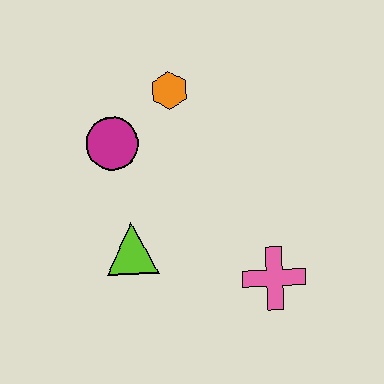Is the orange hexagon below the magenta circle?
No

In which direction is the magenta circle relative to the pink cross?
The magenta circle is to the left of the pink cross.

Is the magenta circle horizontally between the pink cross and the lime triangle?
No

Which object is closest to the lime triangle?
The magenta circle is closest to the lime triangle.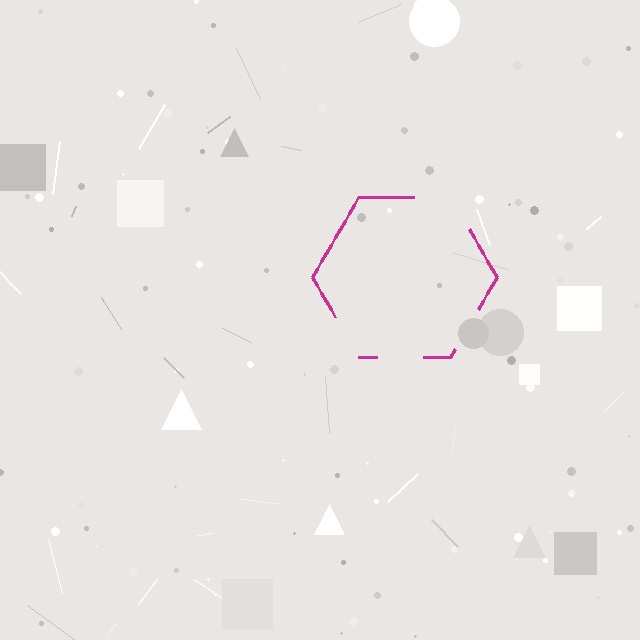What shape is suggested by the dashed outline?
The dashed outline suggests a hexagon.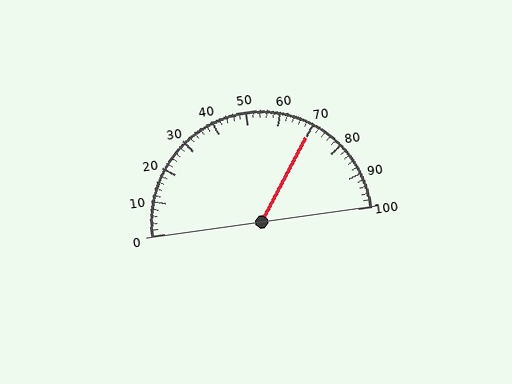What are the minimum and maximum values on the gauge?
The gauge ranges from 0 to 100.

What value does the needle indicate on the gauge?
The needle indicates approximately 70.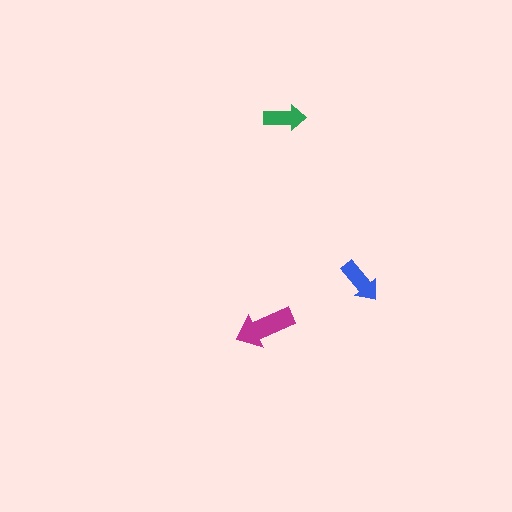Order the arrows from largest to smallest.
the magenta one, the blue one, the green one.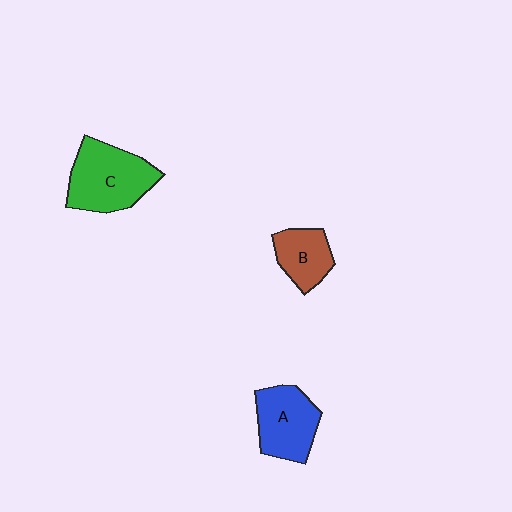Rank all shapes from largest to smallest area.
From largest to smallest: C (green), A (blue), B (brown).